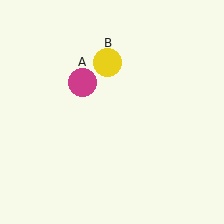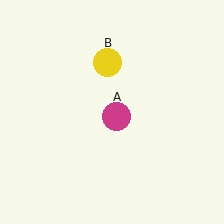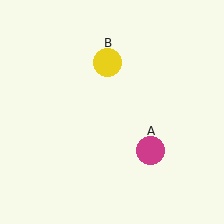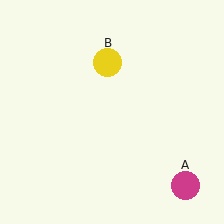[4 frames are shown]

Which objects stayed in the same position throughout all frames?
Yellow circle (object B) remained stationary.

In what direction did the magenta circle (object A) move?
The magenta circle (object A) moved down and to the right.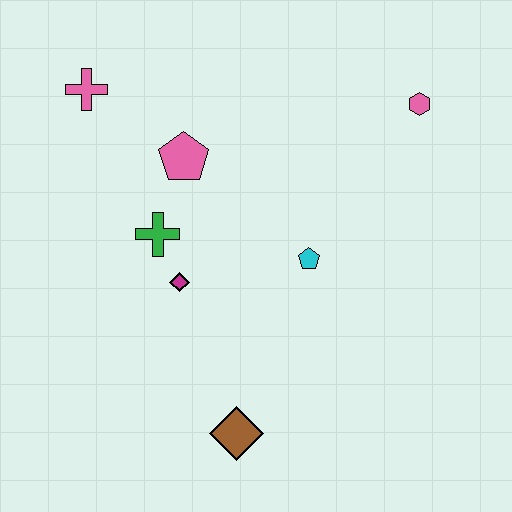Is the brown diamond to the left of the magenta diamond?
No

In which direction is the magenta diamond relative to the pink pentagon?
The magenta diamond is below the pink pentagon.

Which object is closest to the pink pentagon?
The green cross is closest to the pink pentagon.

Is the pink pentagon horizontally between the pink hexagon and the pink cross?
Yes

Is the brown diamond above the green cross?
No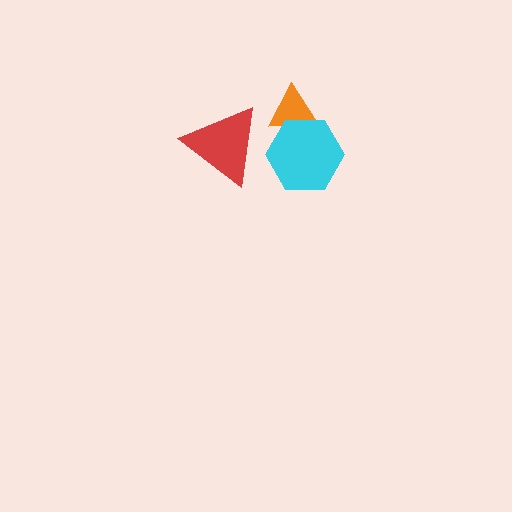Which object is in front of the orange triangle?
The cyan hexagon is in front of the orange triangle.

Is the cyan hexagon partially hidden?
No, no other shape covers it.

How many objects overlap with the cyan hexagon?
1 object overlaps with the cyan hexagon.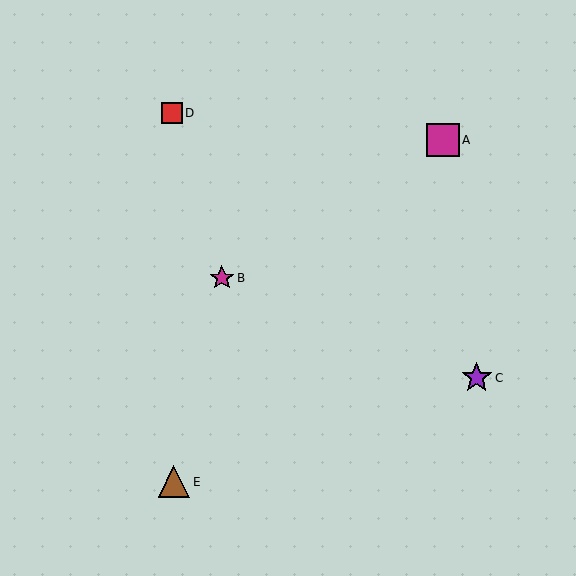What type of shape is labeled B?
Shape B is a magenta star.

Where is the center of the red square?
The center of the red square is at (172, 113).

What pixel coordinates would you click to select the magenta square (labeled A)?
Click at (443, 140) to select the magenta square A.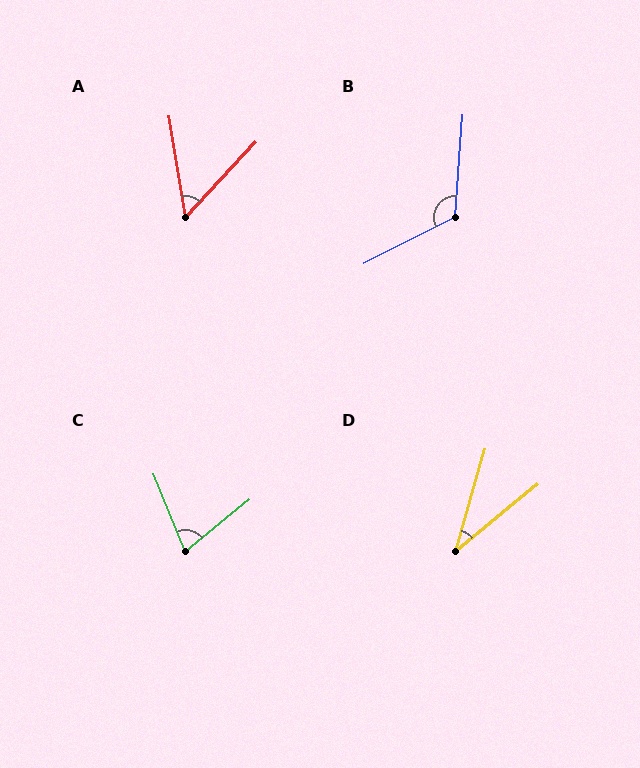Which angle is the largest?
B, at approximately 121 degrees.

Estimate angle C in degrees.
Approximately 73 degrees.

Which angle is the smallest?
D, at approximately 35 degrees.